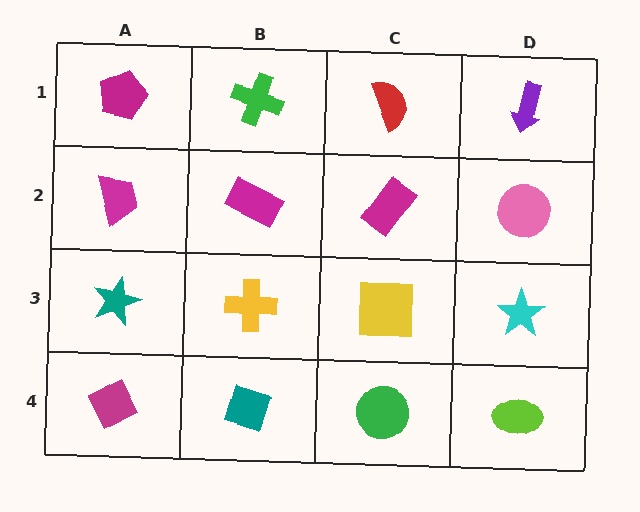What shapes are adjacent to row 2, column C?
A red semicircle (row 1, column C), a yellow square (row 3, column C), a magenta rectangle (row 2, column B), a pink circle (row 2, column D).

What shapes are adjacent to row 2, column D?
A purple arrow (row 1, column D), a cyan star (row 3, column D), a magenta rectangle (row 2, column C).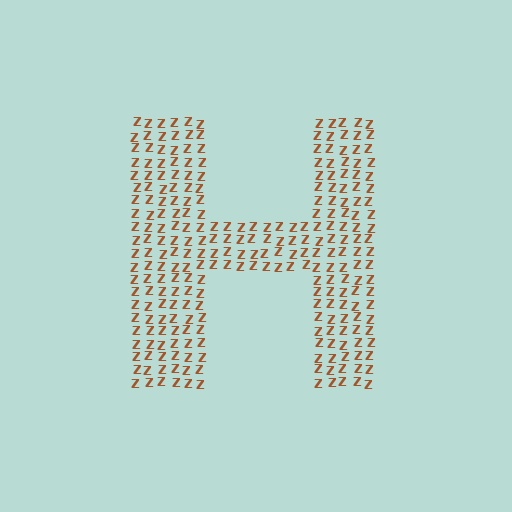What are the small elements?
The small elements are letter Z's.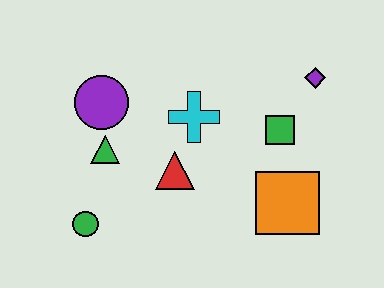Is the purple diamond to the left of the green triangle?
No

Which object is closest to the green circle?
The green triangle is closest to the green circle.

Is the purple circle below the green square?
No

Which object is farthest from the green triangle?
The purple diamond is farthest from the green triangle.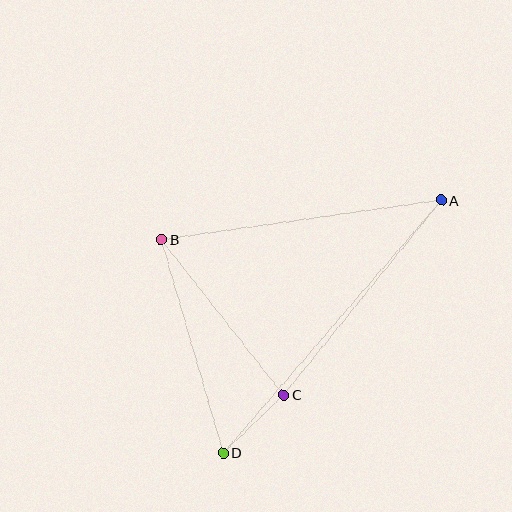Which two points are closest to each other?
Points C and D are closest to each other.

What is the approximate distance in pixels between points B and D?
The distance between B and D is approximately 222 pixels.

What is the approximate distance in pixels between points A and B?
The distance between A and B is approximately 283 pixels.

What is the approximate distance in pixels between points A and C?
The distance between A and C is approximately 251 pixels.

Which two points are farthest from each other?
Points A and D are farthest from each other.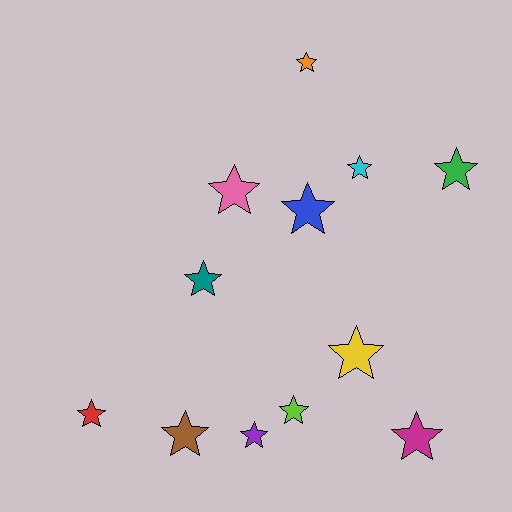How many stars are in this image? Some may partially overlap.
There are 12 stars.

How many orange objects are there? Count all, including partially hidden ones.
There is 1 orange object.